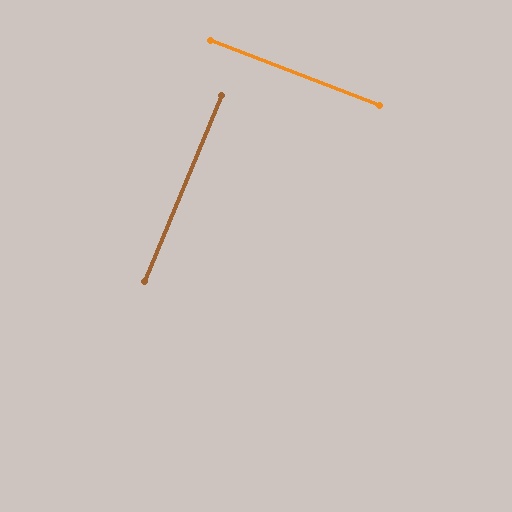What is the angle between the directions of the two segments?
Approximately 89 degrees.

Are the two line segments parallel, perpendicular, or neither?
Perpendicular — they meet at approximately 89°.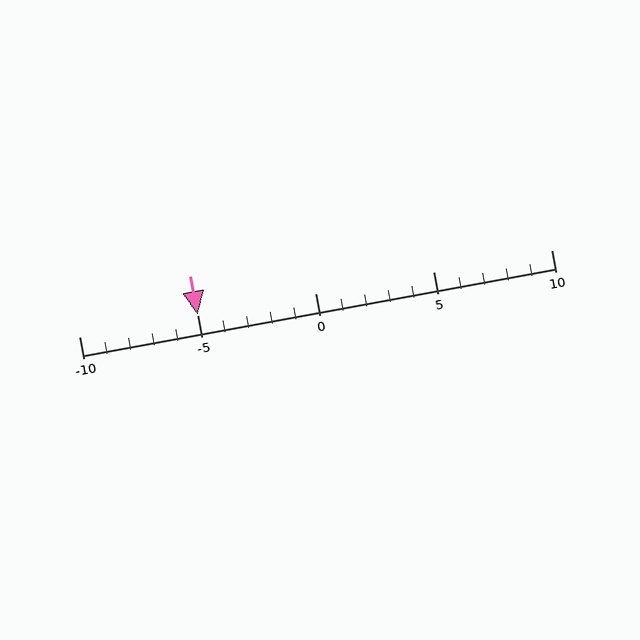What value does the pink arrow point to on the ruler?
The pink arrow points to approximately -5.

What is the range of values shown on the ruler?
The ruler shows values from -10 to 10.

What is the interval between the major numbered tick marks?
The major tick marks are spaced 5 units apart.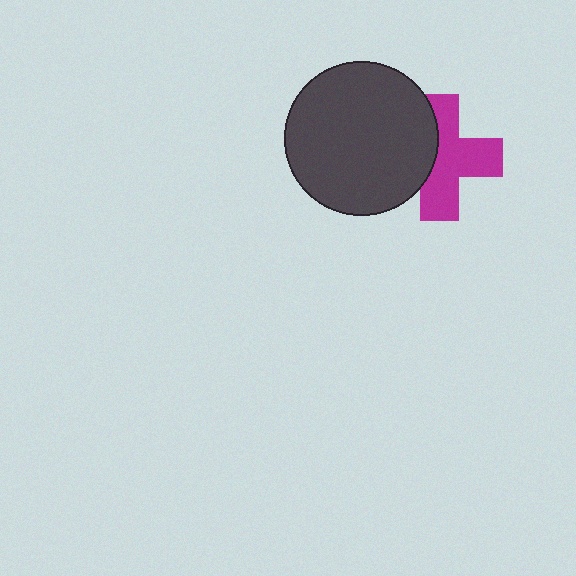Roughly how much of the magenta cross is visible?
About half of it is visible (roughly 64%).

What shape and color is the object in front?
The object in front is a dark gray circle.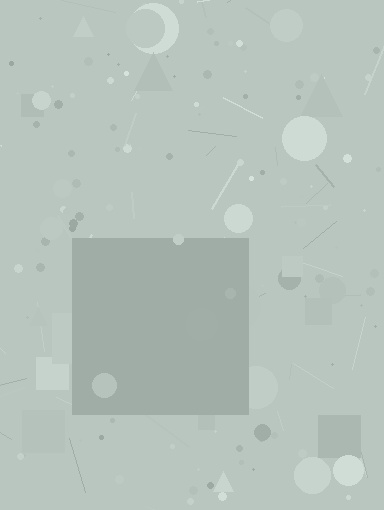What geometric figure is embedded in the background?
A square is embedded in the background.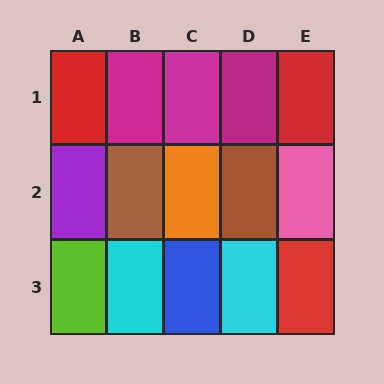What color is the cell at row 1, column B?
Magenta.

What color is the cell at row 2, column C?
Orange.